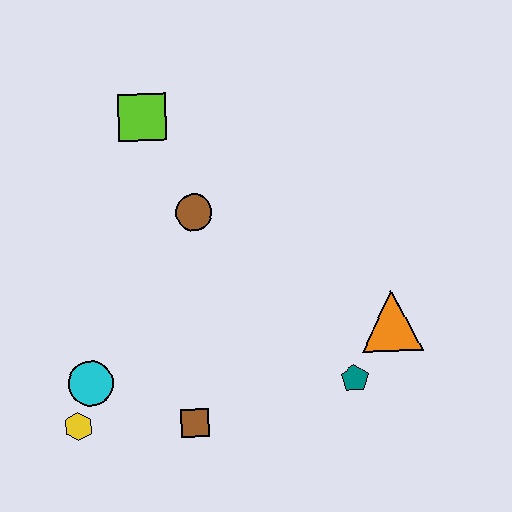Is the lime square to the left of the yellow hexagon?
No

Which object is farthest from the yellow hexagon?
The orange triangle is farthest from the yellow hexagon.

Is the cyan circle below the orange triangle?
Yes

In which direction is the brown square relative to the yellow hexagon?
The brown square is to the right of the yellow hexagon.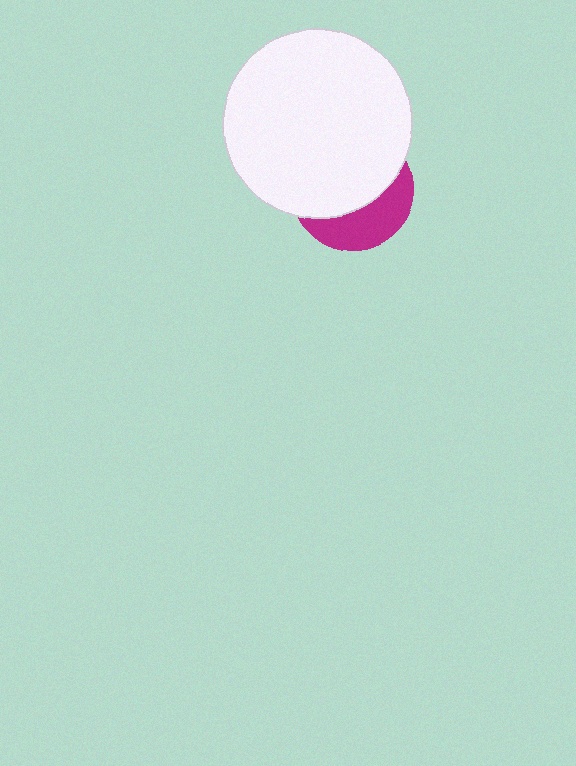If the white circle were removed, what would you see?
You would see the complete magenta circle.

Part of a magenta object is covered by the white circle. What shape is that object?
It is a circle.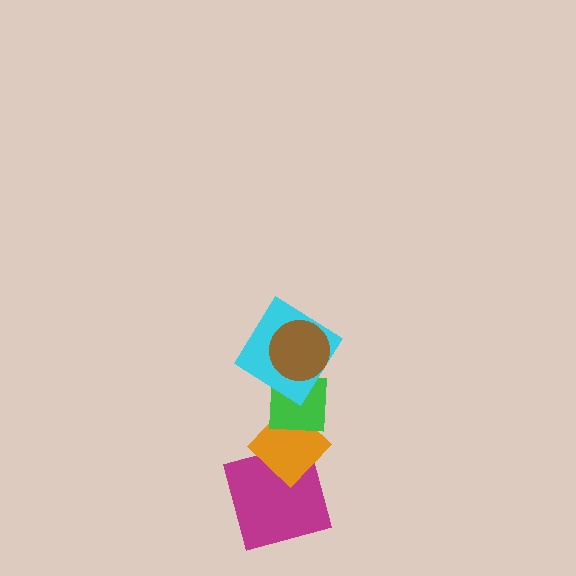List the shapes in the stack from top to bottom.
From top to bottom: the brown circle, the cyan diamond, the green square, the orange diamond, the magenta square.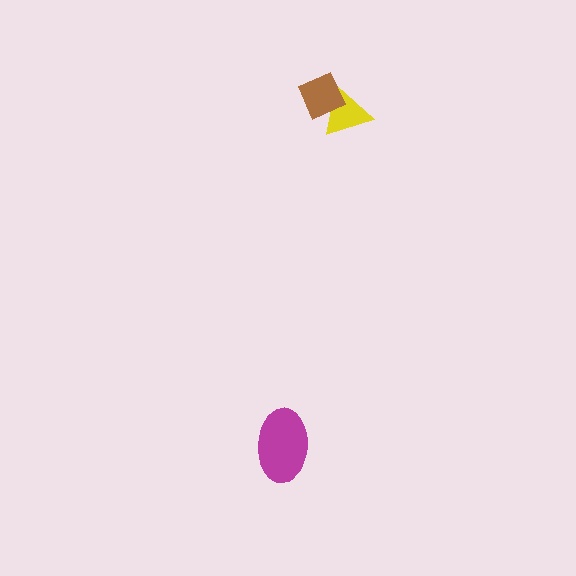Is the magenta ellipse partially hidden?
No, no other shape covers it.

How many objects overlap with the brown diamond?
1 object overlaps with the brown diamond.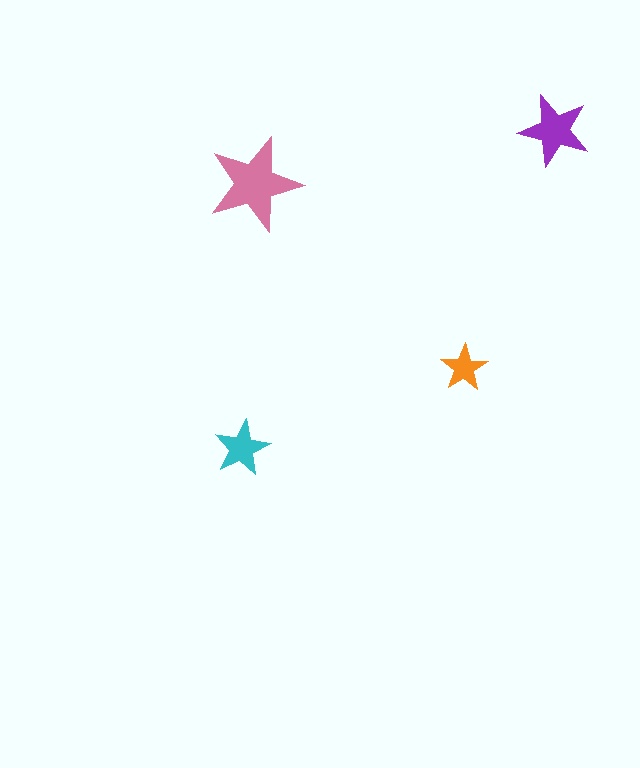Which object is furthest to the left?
The cyan star is leftmost.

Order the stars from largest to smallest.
the pink one, the purple one, the cyan one, the orange one.